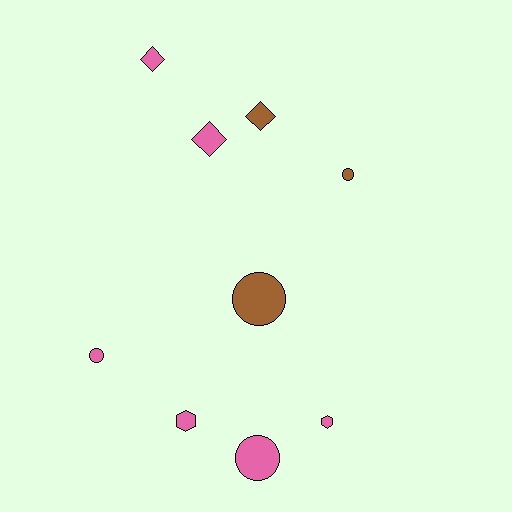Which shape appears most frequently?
Circle, with 4 objects.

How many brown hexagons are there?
There are no brown hexagons.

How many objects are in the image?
There are 9 objects.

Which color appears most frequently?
Pink, with 6 objects.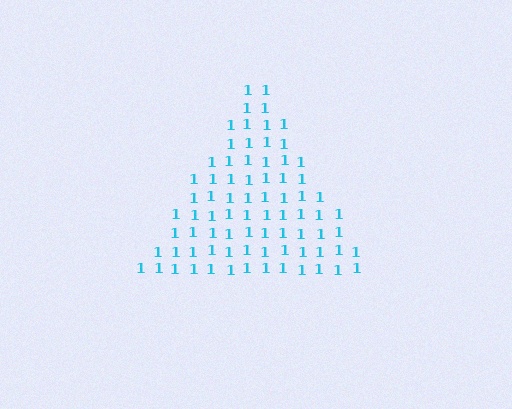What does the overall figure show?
The overall figure shows a triangle.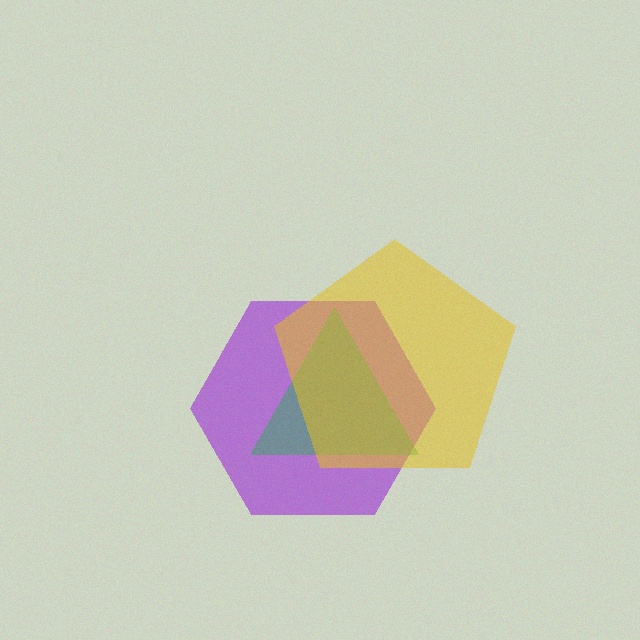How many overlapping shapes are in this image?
There are 3 overlapping shapes in the image.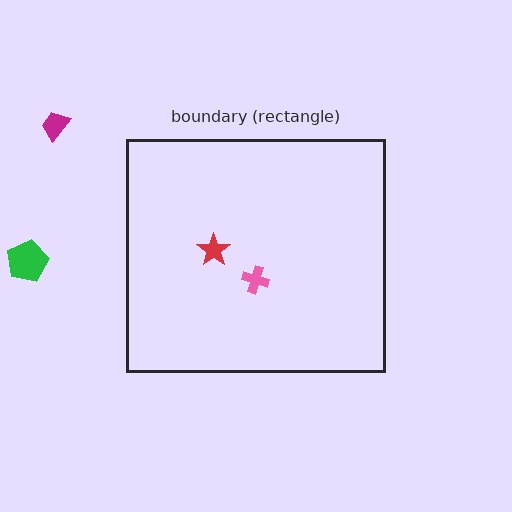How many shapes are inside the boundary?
2 inside, 2 outside.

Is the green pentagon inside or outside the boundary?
Outside.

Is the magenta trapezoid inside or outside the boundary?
Outside.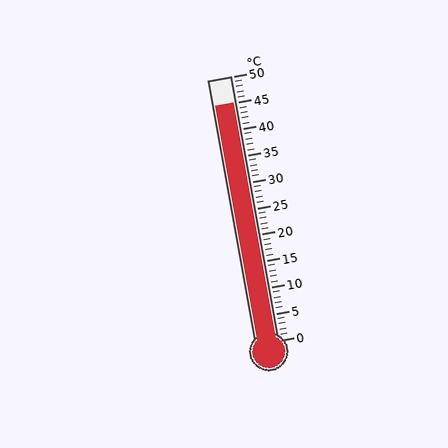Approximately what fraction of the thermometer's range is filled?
The thermometer is filled to approximately 90% of its range.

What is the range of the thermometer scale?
The thermometer scale ranges from 0°C to 50°C.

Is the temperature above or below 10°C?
The temperature is above 10°C.